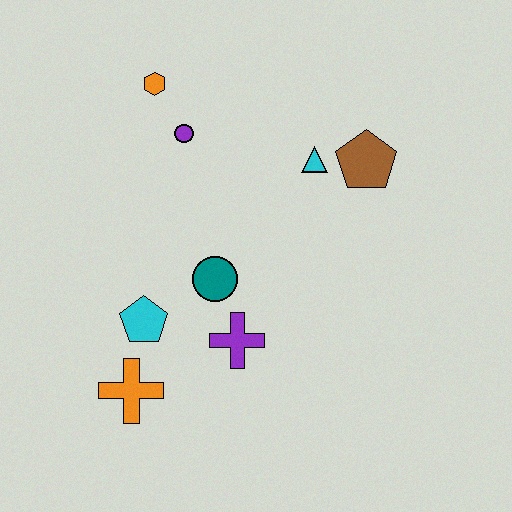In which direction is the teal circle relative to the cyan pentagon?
The teal circle is to the right of the cyan pentagon.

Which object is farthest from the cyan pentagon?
The brown pentagon is farthest from the cyan pentagon.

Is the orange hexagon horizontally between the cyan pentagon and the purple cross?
Yes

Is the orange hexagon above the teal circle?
Yes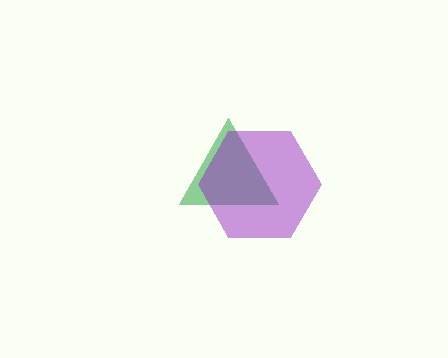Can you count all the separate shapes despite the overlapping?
Yes, there are 2 separate shapes.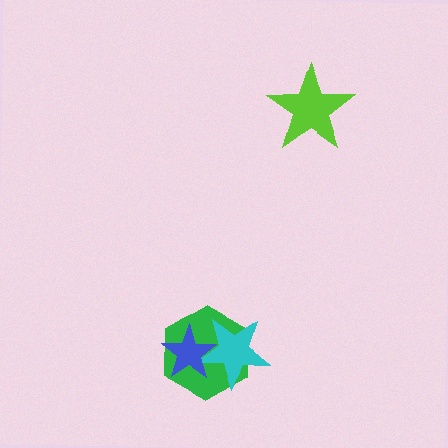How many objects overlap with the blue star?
2 objects overlap with the blue star.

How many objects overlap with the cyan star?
2 objects overlap with the cyan star.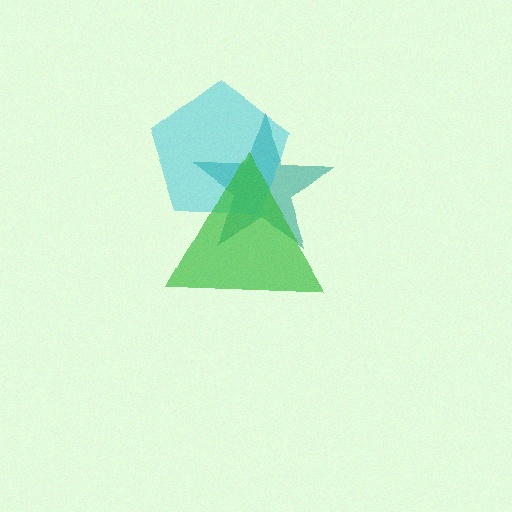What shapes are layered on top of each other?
The layered shapes are: a teal star, a cyan pentagon, a green triangle.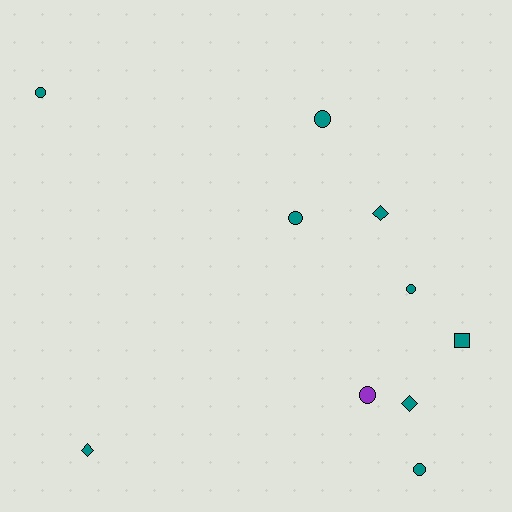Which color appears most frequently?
Teal, with 9 objects.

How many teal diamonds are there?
There are 3 teal diamonds.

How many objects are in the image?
There are 10 objects.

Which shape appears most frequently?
Circle, with 6 objects.